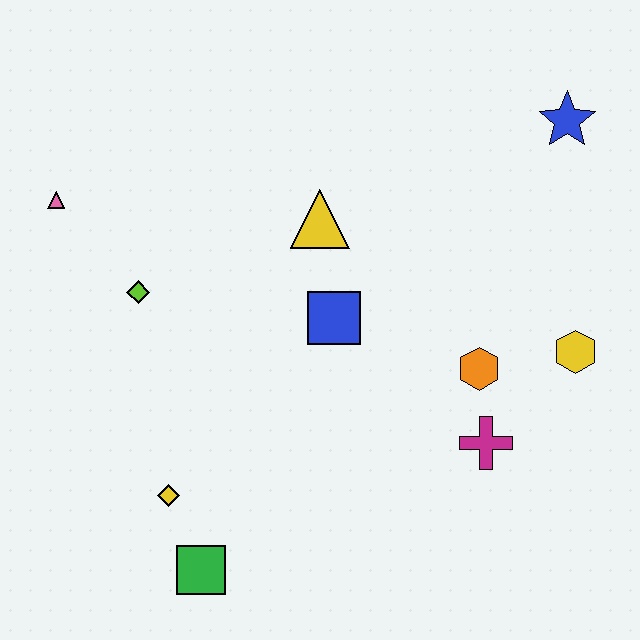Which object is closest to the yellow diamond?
The green square is closest to the yellow diamond.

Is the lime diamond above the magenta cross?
Yes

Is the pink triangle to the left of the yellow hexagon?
Yes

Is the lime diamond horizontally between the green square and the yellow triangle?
No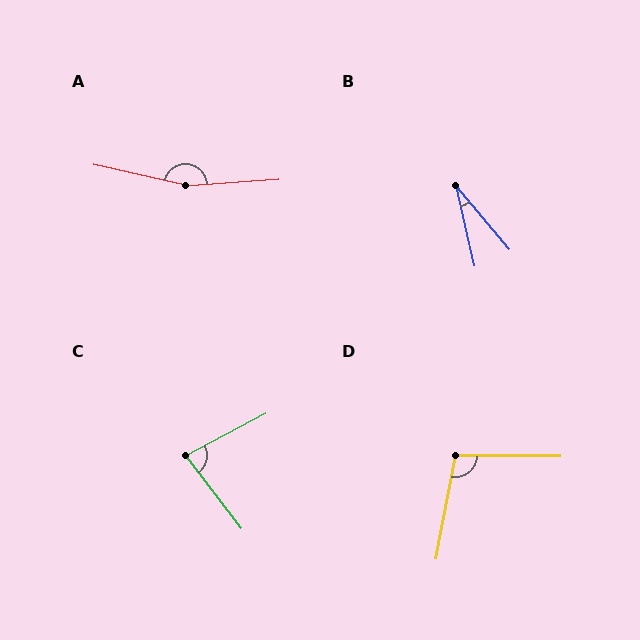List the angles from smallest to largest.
B (27°), C (80°), D (100°), A (164°).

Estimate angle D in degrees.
Approximately 100 degrees.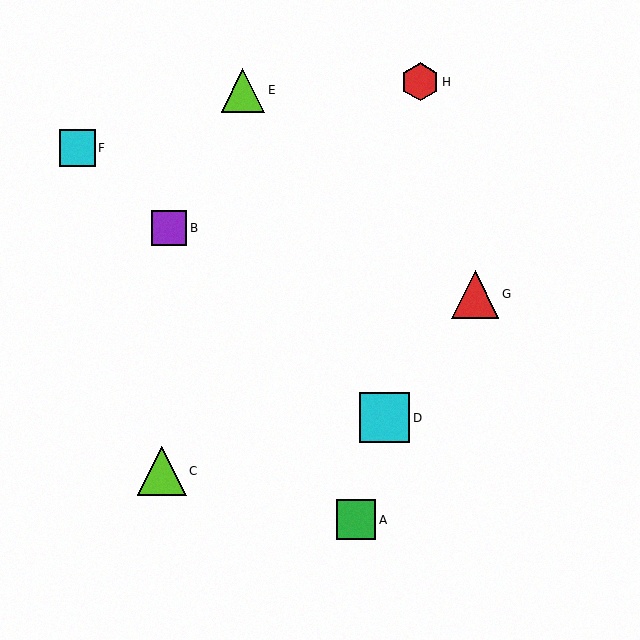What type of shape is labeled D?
Shape D is a cyan square.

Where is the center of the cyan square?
The center of the cyan square is at (385, 418).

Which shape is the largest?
The cyan square (labeled D) is the largest.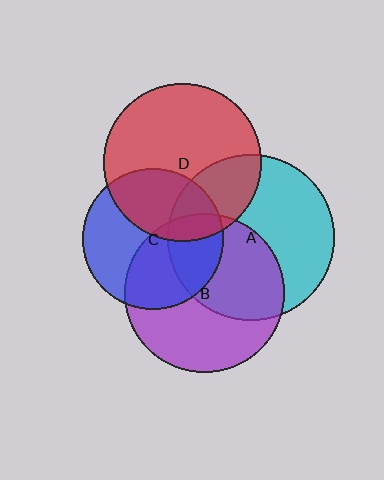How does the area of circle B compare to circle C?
Approximately 1.3 times.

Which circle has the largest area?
Circle A (cyan).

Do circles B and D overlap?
Yes.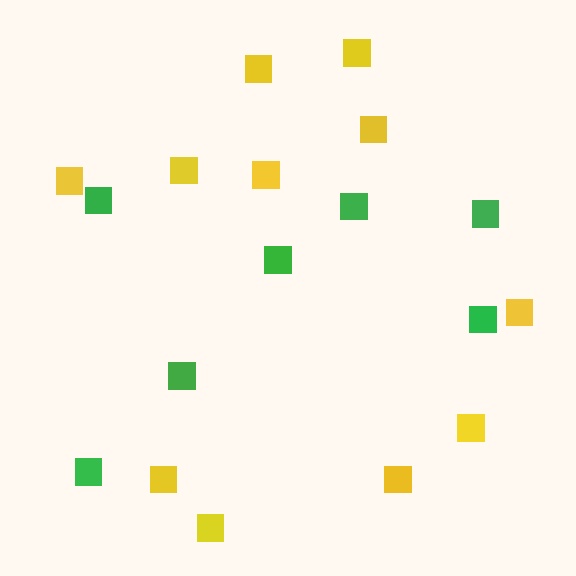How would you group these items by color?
There are 2 groups: one group of green squares (7) and one group of yellow squares (11).